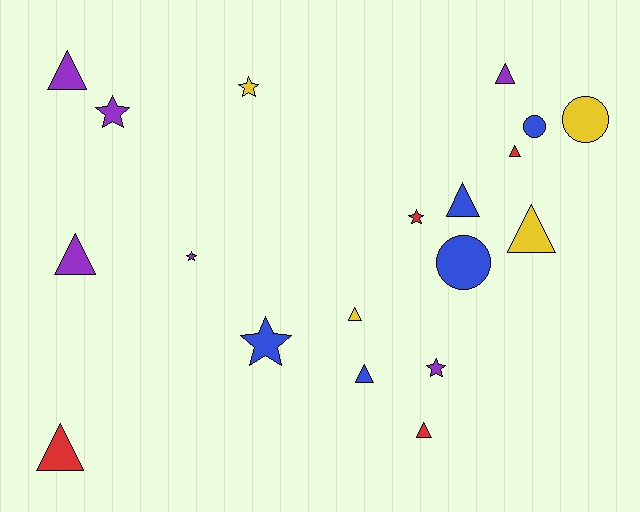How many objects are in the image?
There are 19 objects.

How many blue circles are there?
There are 2 blue circles.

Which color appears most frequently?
Purple, with 6 objects.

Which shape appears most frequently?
Triangle, with 10 objects.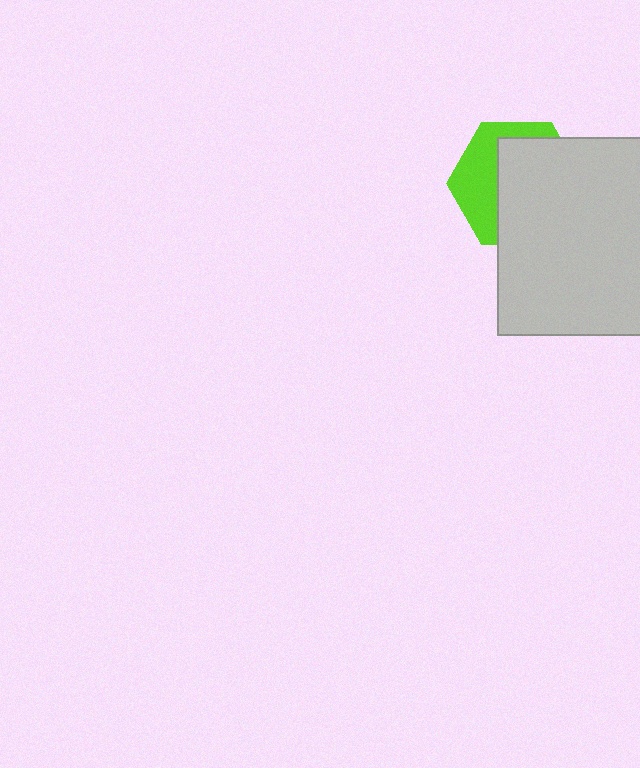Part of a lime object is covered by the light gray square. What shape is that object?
It is a hexagon.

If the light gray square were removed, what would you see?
You would see the complete lime hexagon.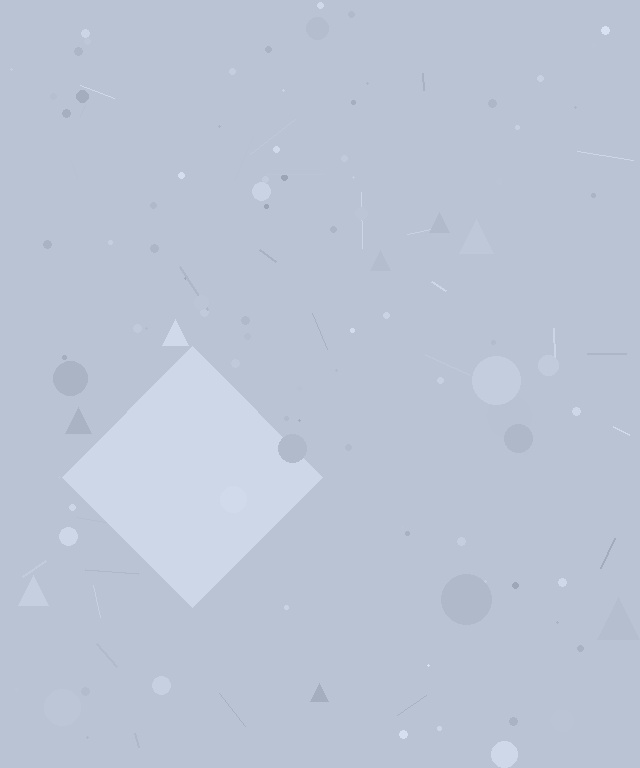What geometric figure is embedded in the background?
A diamond is embedded in the background.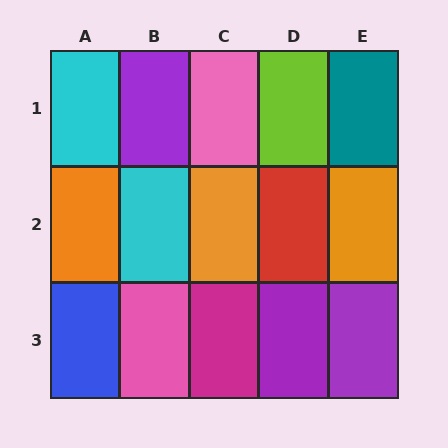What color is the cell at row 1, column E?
Teal.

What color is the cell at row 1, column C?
Pink.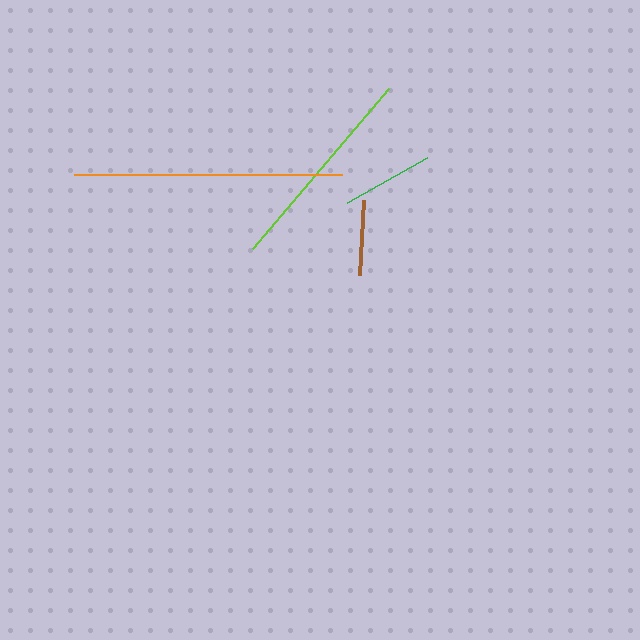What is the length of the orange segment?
The orange segment is approximately 268 pixels long.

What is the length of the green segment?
The green segment is approximately 92 pixels long.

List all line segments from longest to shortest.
From longest to shortest: orange, lime, green, brown.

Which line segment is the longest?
The orange line is the longest at approximately 268 pixels.